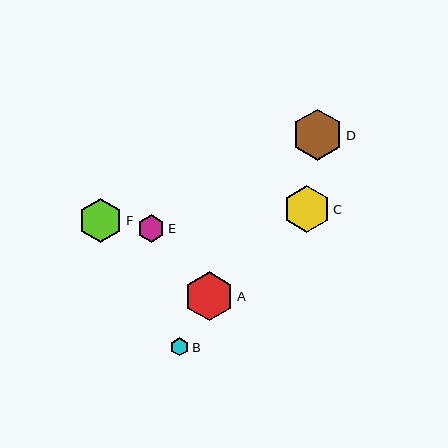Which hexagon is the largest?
Hexagon D is the largest with a size of approximately 51 pixels.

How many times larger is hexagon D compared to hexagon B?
Hexagon D is approximately 2.8 times the size of hexagon B.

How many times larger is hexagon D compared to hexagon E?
Hexagon D is approximately 1.9 times the size of hexagon E.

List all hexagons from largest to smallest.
From largest to smallest: D, A, C, F, E, B.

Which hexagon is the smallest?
Hexagon B is the smallest with a size of approximately 18 pixels.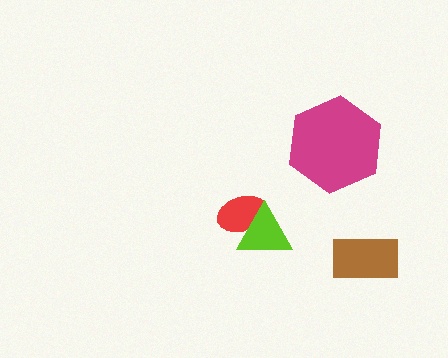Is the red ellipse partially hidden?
Yes, it is partially covered by another shape.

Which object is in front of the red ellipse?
The lime triangle is in front of the red ellipse.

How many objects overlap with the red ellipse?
1 object overlaps with the red ellipse.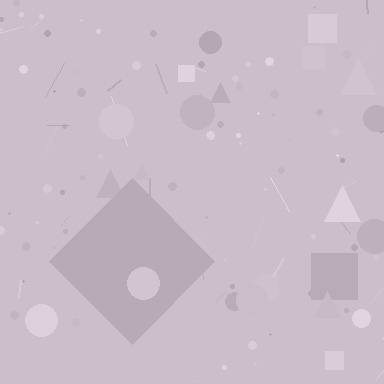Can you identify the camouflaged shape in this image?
The camouflaged shape is a diamond.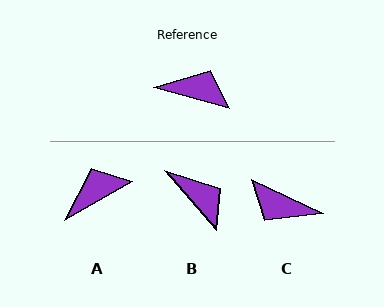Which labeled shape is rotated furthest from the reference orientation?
C, about 171 degrees away.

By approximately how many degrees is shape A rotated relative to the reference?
Approximately 46 degrees counter-clockwise.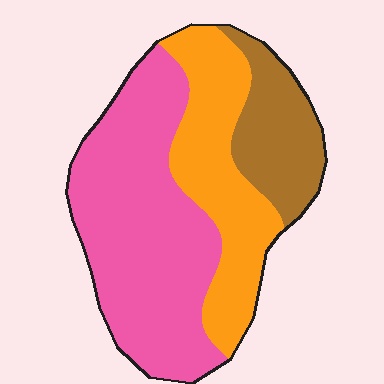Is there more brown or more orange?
Orange.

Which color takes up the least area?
Brown, at roughly 20%.